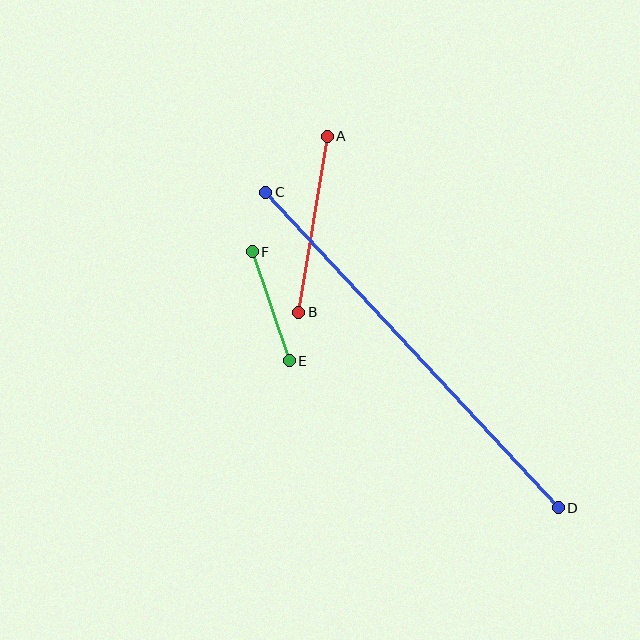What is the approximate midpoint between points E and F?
The midpoint is at approximately (271, 306) pixels.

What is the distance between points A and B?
The distance is approximately 178 pixels.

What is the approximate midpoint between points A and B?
The midpoint is at approximately (313, 224) pixels.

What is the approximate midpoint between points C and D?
The midpoint is at approximately (412, 350) pixels.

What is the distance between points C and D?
The distance is approximately 430 pixels.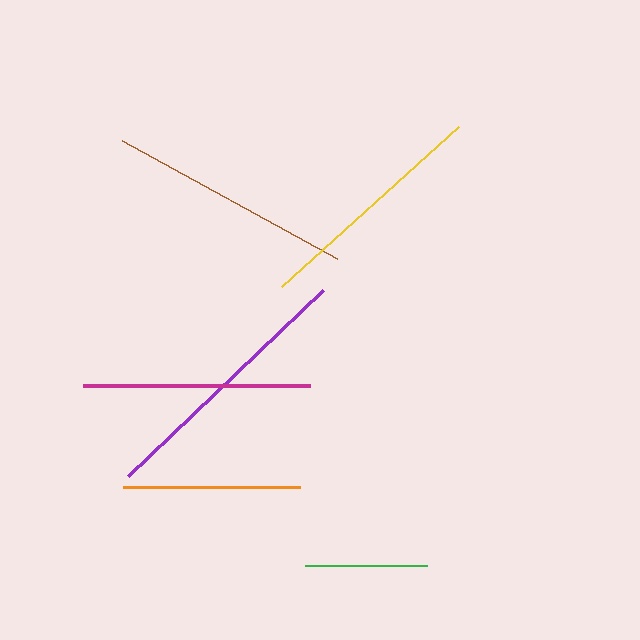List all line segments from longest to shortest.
From longest to shortest: purple, brown, yellow, magenta, orange, green.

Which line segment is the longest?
The purple line is the longest at approximately 270 pixels.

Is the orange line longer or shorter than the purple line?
The purple line is longer than the orange line.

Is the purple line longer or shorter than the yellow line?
The purple line is longer than the yellow line.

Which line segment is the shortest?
The green line is the shortest at approximately 122 pixels.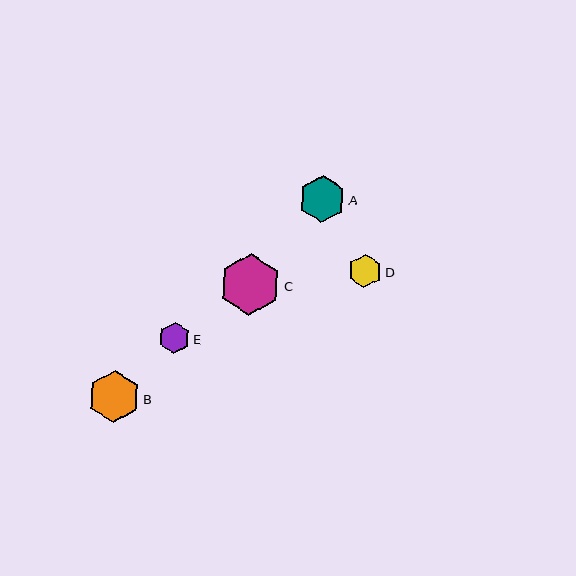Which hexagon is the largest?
Hexagon C is the largest with a size of approximately 61 pixels.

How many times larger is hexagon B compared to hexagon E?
Hexagon B is approximately 1.7 times the size of hexagon E.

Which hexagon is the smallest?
Hexagon E is the smallest with a size of approximately 31 pixels.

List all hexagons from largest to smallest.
From largest to smallest: C, B, A, D, E.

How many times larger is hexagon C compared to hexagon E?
Hexagon C is approximately 2.0 times the size of hexagon E.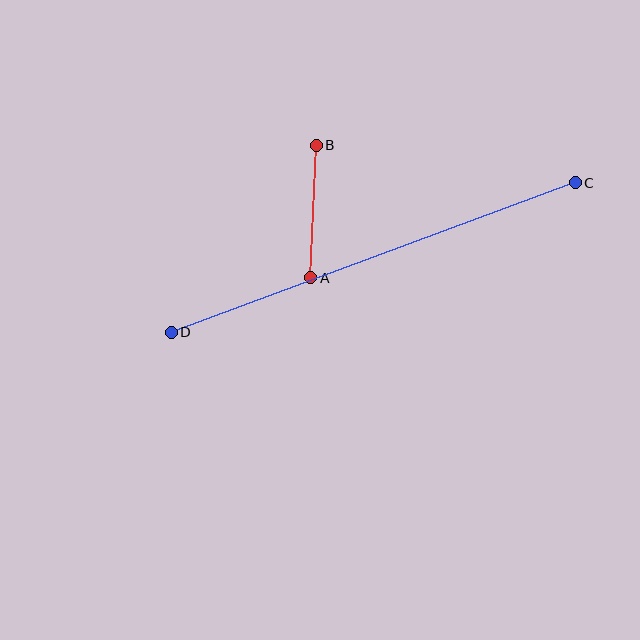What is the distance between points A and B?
The distance is approximately 132 pixels.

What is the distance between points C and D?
The distance is approximately 431 pixels.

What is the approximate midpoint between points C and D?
The midpoint is at approximately (373, 257) pixels.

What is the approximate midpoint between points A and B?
The midpoint is at approximately (314, 212) pixels.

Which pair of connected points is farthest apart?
Points C and D are farthest apart.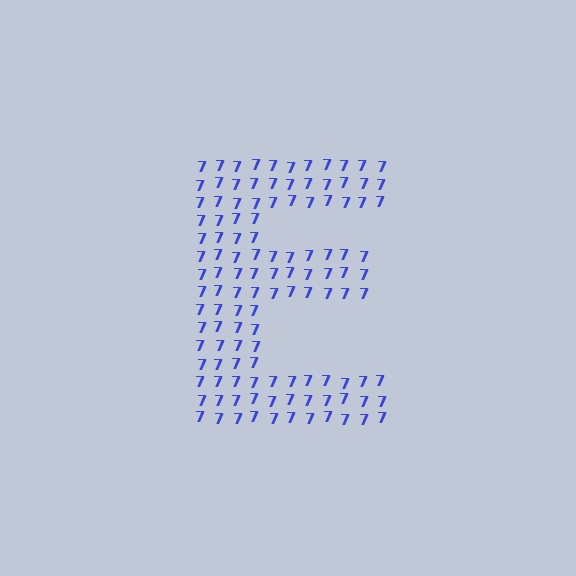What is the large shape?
The large shape is the letter E.